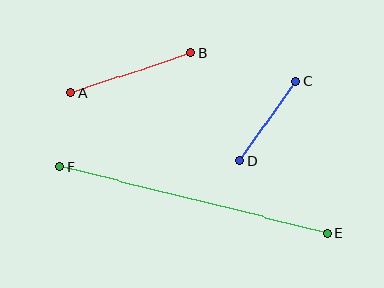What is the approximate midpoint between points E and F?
The midpoint is at approximately (193, 200) pixels.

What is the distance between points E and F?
The distance is approximately 276 pixels.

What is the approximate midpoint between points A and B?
The midpoint is at approximately (131, 73) pixels.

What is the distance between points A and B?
The distance is approximately 126 pixels.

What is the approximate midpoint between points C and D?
The midpoint is at approximately (268, 121) pixels.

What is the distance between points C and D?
The distance is approximately 98 pixels.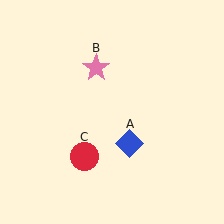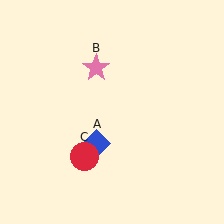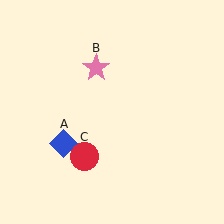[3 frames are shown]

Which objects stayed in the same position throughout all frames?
Pink star (object B) and red circle (object C) remained stationary.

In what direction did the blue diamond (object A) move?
The blue diamond (object A) moved left.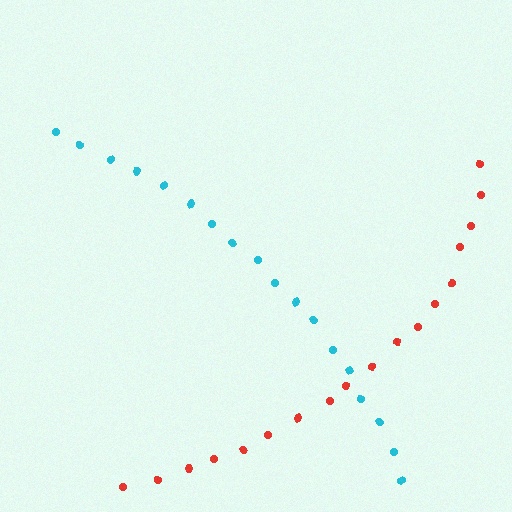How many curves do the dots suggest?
There are 2 distinct paths.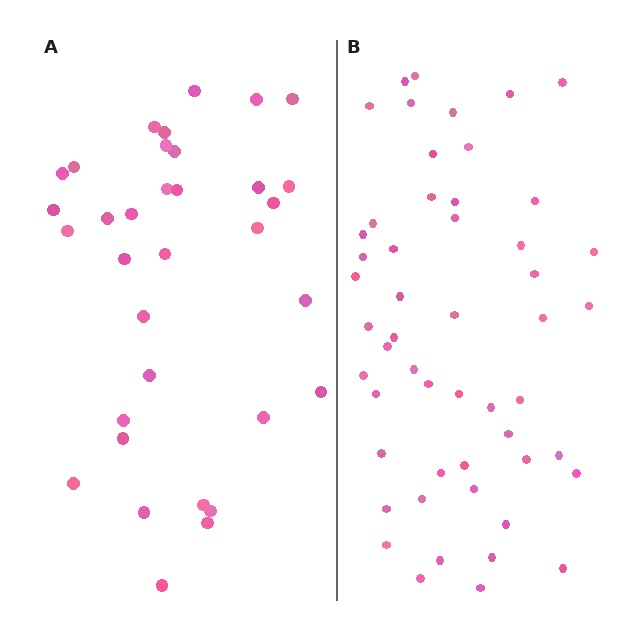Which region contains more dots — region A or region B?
Region B (the right region) has more dots.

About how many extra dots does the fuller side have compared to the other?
Region B has approximately 20 more dots than region A.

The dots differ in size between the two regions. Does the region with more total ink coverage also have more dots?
No. Region A has more total ink coverage because its dots are larger, but region B actually contains more individual dots. Total area can be misleading — the number of items is what matters here.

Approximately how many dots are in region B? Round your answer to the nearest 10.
About 50 dots. (The exact count is 52, which rounds to 50.)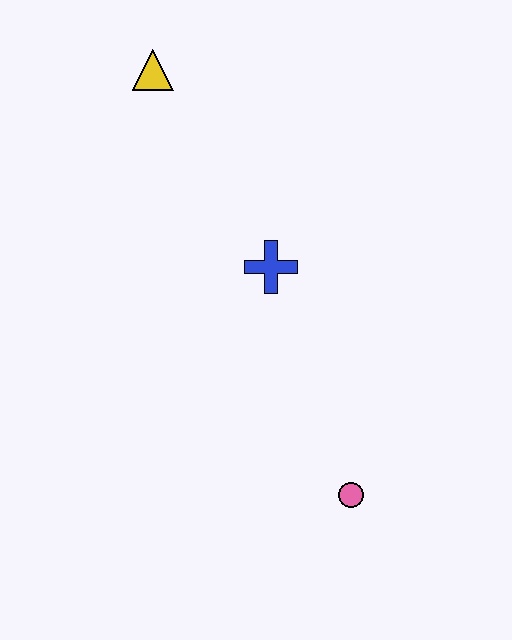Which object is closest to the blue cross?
The yellow triangle is closest to the blue cross.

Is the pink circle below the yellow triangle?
Yes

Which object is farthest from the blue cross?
The pink circle is farthest from the blue cross.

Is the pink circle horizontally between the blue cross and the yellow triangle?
No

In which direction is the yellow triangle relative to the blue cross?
The yellow triangle is above the blue cross.